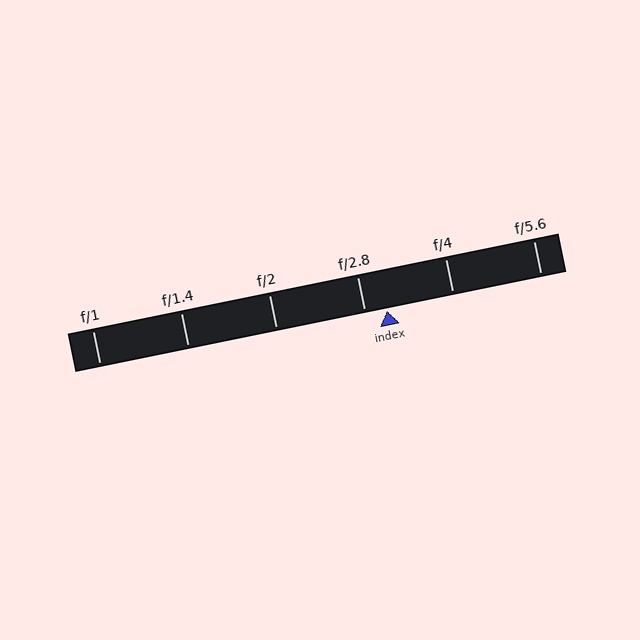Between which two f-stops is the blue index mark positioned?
The index mark is between f/2.8 and f/4.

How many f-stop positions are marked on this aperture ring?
There are 6 f-stop positions marked.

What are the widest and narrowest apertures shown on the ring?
The widest aperture shown is f/1 and the narrowest is f/5.6.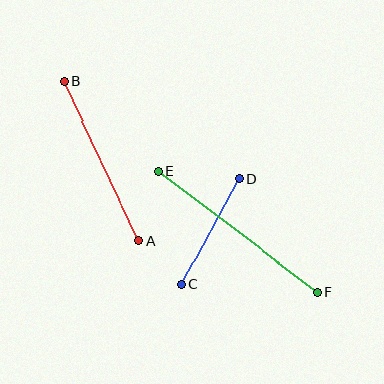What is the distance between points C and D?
The distance is approximately 120 pixels.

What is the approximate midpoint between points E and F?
The midpoint is at approximately (238, 232) pixels.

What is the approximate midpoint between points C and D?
The midpoint is at approximately (210, 231) pixels.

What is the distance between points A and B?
The distance is approximately 175 pixels.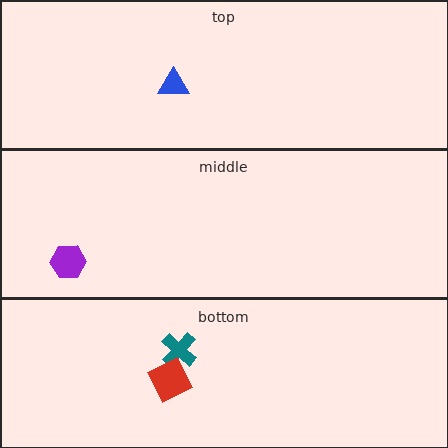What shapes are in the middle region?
The purple hexagon.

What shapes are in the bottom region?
The teal cross, the red square.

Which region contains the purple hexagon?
The middle region.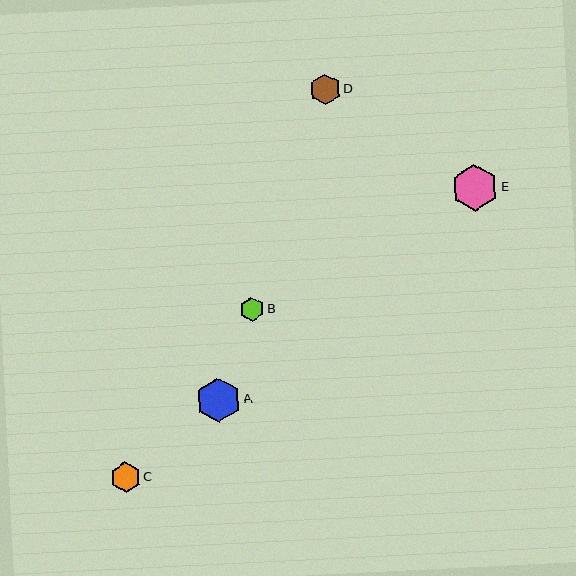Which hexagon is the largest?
Hexagon E is the largest with a size of approximately 46 pixels.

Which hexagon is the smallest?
Hexagon B is the smallest with a size of approximately 24 pixels.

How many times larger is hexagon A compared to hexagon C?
Hexagon A is approximately 1.5 times the size of hexagon C.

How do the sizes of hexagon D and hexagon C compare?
Hexagon D and hexagon C are approximately the same size.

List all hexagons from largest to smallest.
From largest to smallest: E, A, D, C, B.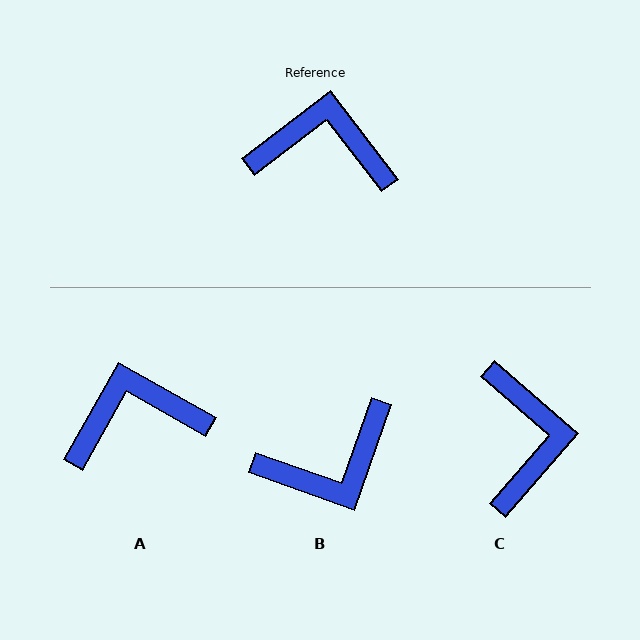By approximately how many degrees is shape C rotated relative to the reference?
Approximately 79 degrees clockwise.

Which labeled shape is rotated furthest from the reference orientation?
B, about 147 degrees away.